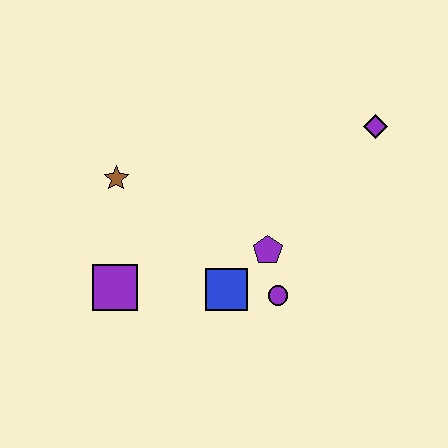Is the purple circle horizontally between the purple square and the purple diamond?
Yes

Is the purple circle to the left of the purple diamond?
Yes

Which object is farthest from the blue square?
The purple diamond is farthest from the blue square.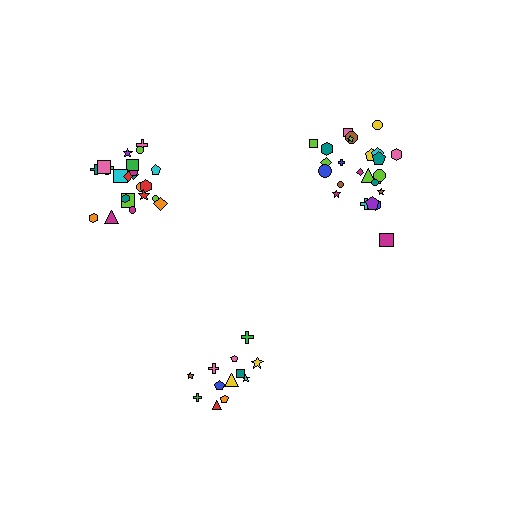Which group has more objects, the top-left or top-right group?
The top-right group.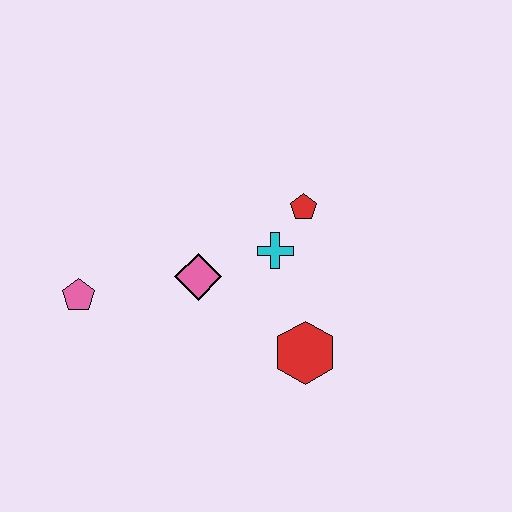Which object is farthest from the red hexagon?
The pink pentagon is farthest from the red hexagon.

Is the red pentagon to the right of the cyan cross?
Yes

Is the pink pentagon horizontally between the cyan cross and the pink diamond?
No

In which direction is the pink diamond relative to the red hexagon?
The pink diamond is to the left of the red hexagon.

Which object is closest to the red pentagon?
The cyan cross is closest to the red pentagon.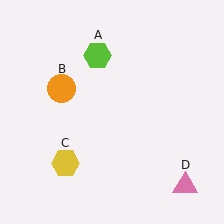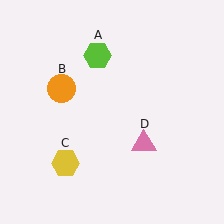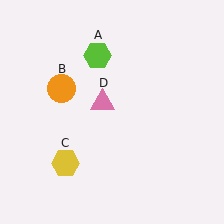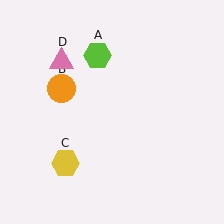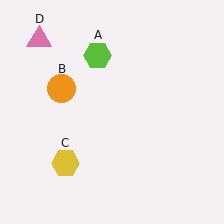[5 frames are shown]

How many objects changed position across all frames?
1 object changed position: pink triangle (object D).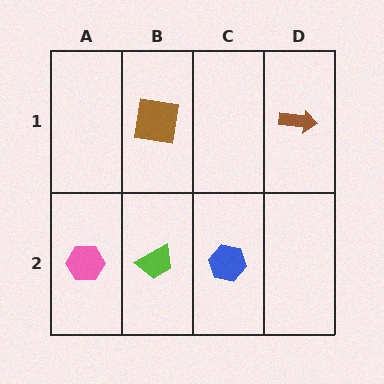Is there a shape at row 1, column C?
No, that cell is empty.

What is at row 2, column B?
A lime trapezoid.